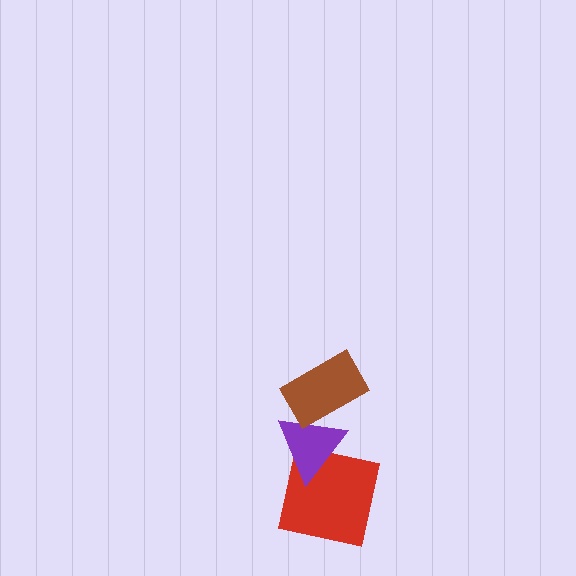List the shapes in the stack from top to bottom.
From top to bottom: the brown rectangle, the purple triangle, the red square.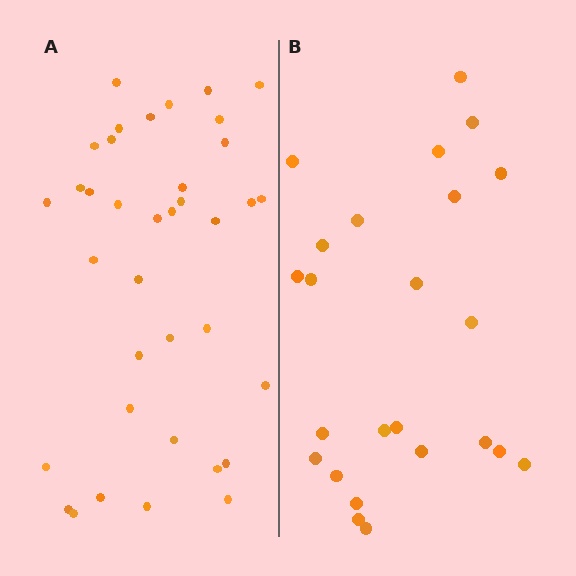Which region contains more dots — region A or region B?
Region A (the left region) has more dots.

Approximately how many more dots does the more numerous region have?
Region A has approximately 15 more dots than region B.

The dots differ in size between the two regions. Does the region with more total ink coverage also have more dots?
No. Region B has more total ink coverage because its dots are larger, but region A actually contains more individual dots. Total area can be misleading — the number of items is what matters here.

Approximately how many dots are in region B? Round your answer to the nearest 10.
About 20 dots. (The exact count is 24, which rounds to 20.)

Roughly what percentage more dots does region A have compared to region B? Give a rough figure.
About 55% more.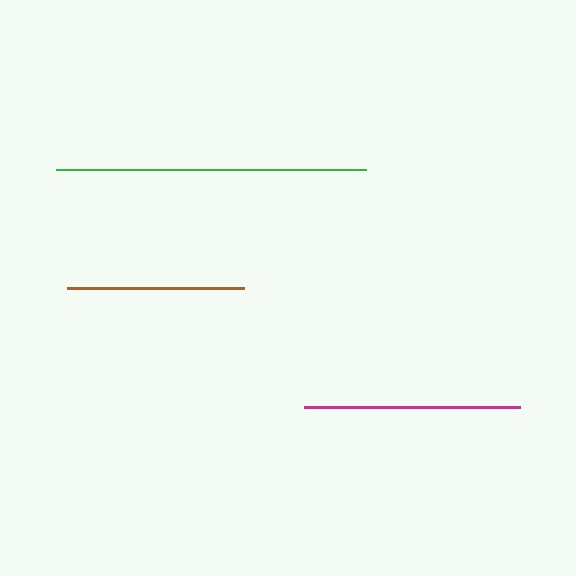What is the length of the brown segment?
The brown segment is approximately 178 pixels long.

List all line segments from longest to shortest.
From longest to shortest: green, magenta, brown.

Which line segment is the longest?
The green line is the longest at approximately 310 pixels.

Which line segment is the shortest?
The brown line is the shortest at approximately 178 pixels.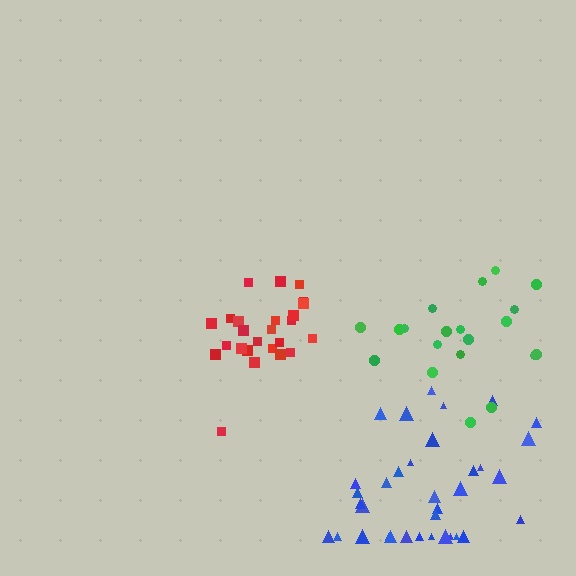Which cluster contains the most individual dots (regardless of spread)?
Blue (35).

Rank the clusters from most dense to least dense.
red, blue, green.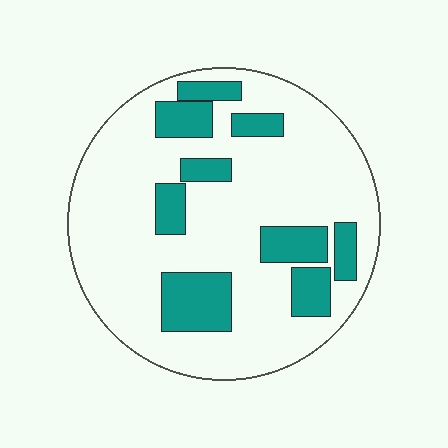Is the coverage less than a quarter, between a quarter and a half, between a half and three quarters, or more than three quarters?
Less than a quarter.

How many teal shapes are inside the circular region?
9.